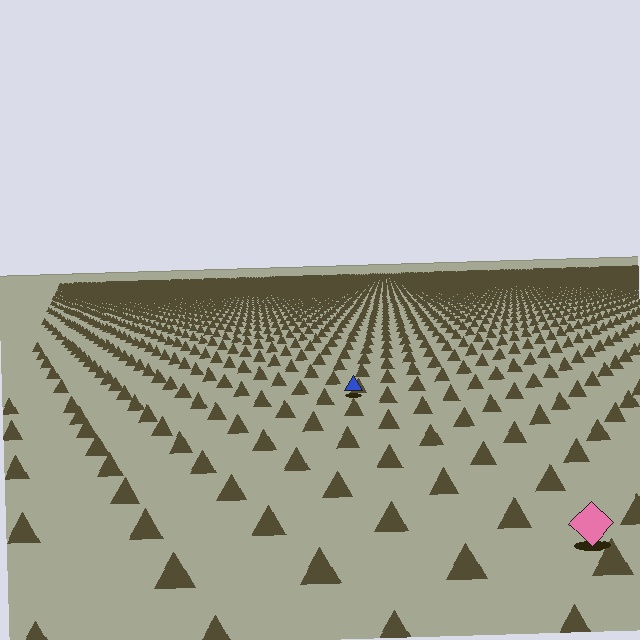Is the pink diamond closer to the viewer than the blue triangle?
Yes. The pink diamond is closer — you can tell from the texture gradient: the ground texture is coarser near it.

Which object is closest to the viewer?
The pink diamond is closest. The texture marks near it are larger and more spread out.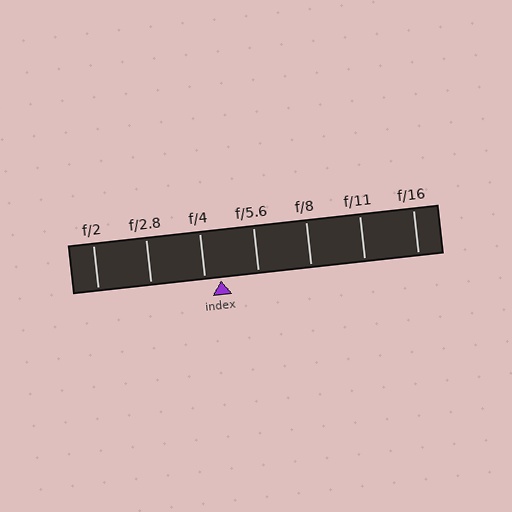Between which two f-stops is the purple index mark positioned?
The index mark is between f/4 and f/5.6.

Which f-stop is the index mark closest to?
The index mark is closest to f/4.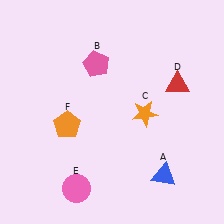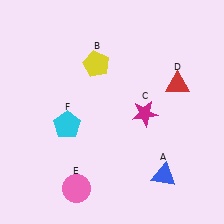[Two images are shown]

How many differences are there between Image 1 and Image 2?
There are 3 differences between the two images.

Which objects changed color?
B changed from pink to yellow. C changed from orange to magenta. F changed from orange to cyan.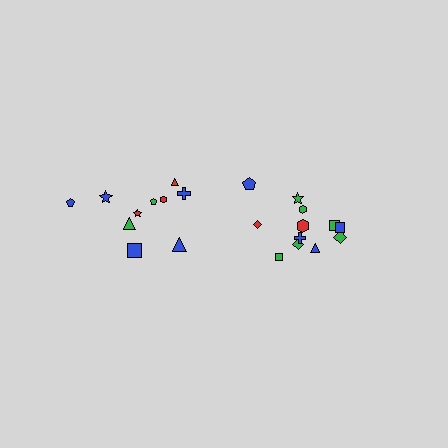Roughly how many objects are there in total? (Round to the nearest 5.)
Roughly 20 objects in total.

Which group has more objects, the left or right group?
The right group.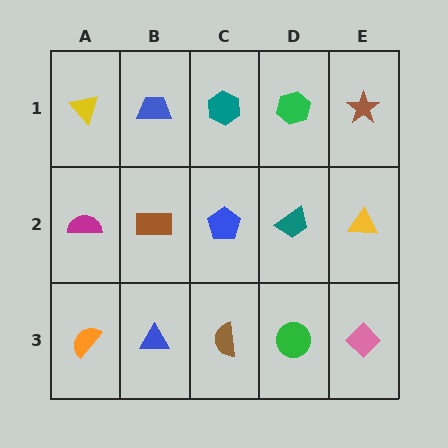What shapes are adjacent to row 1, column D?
A teal trapezoid (row 2, column D), a teal hexagon (row 1, column C), a brown star (row 1, column E).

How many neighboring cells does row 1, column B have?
3.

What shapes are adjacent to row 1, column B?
A brown rectangle (row 2, column B), a yellow triangle (row 1, column A), a teal hexagon (row 1, column C).